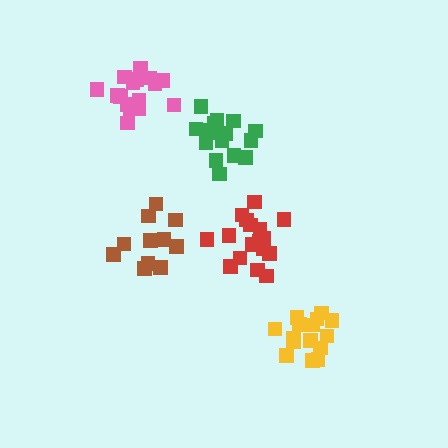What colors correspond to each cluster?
The clusters are colored: yellow, red, green, brown, pink.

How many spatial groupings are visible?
There are 5 spatial groupings.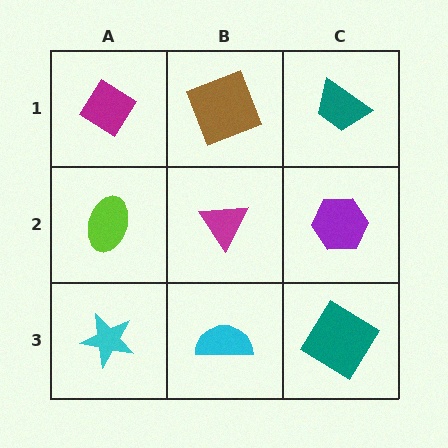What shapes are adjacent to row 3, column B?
A magenta triangle (row 2, column B), a cyan star (row 3, column A), a teal diamond (row 3, column C).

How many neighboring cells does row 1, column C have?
2.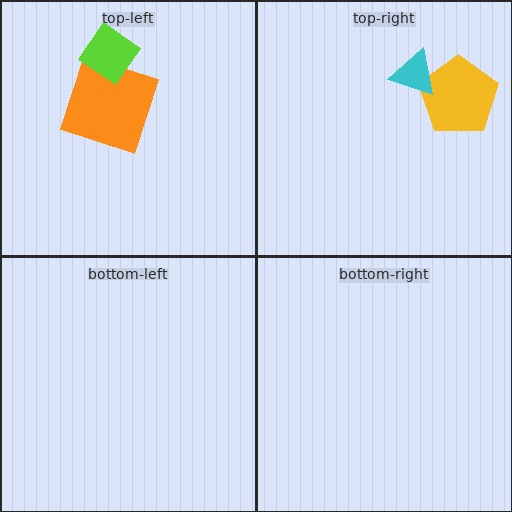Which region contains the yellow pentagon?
The top-right region.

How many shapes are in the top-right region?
2.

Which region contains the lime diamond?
The top-left region.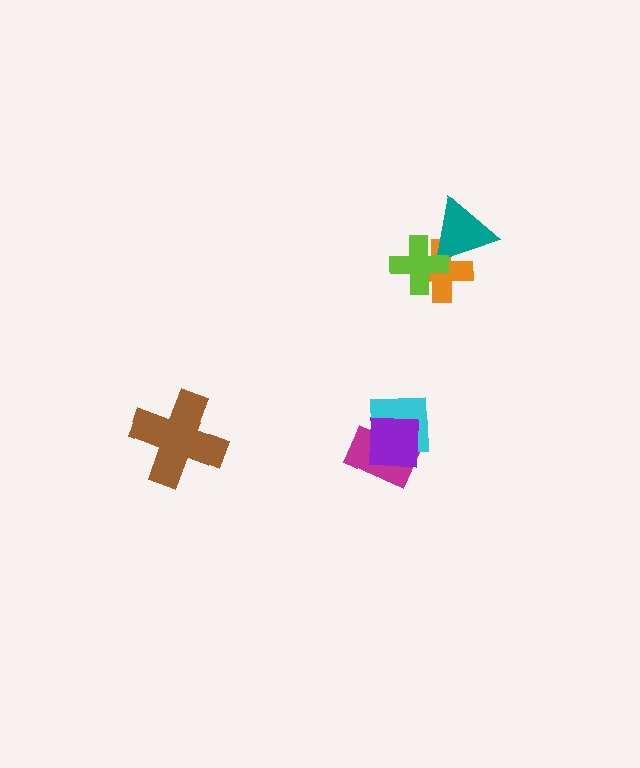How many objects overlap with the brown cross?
0 objects overlap with the brown cross.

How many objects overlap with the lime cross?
2 objects overlap with the lime cross.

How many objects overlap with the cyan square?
2 objects overlap with the cyan square.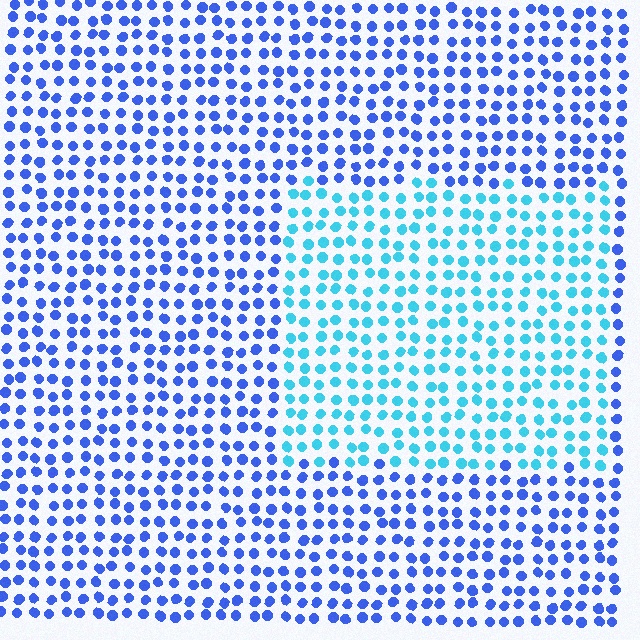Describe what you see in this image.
The image is filled with small blue elements in a uniform arrangement. A rectangle-shaped region is visible where the elements are tinted to a slightly different hue, forming a subtle color boundary.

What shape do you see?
I see a rectangle.